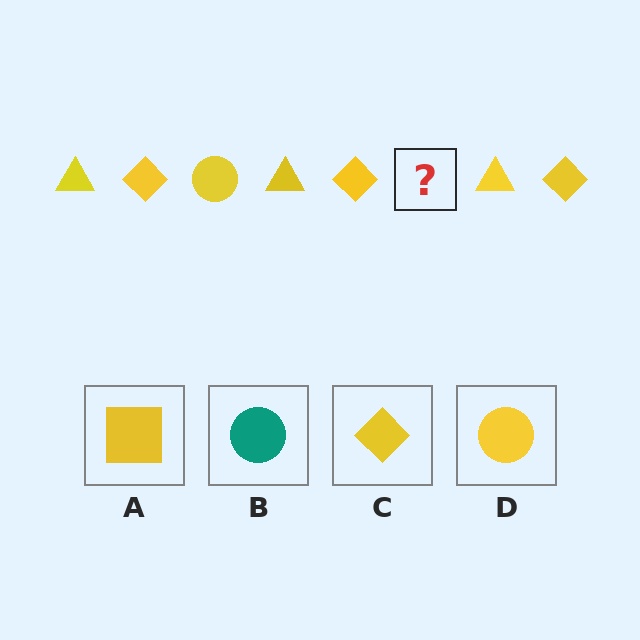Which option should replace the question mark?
Option D.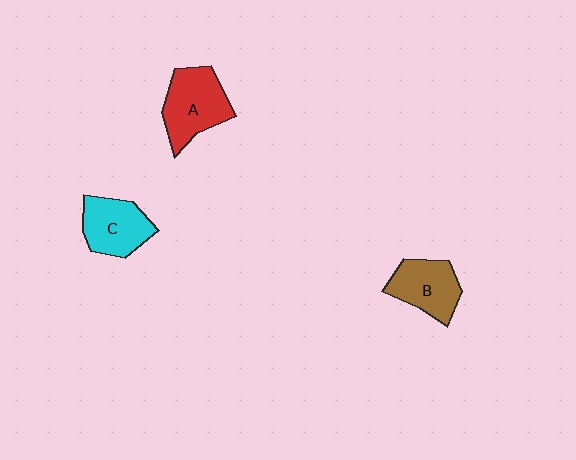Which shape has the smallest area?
Shape B (brown).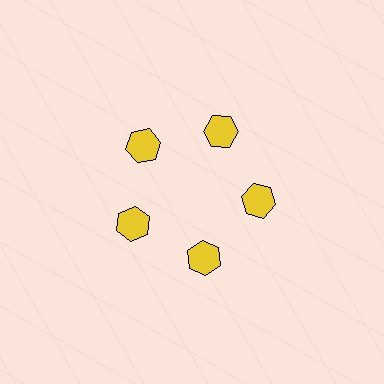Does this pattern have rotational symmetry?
Yes, this pattern has 5-fold rotational symmetry. It looks the same after rotating 72 degrees around the center.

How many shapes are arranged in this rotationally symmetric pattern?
There are 5 shapes, arranged in 5 groups of 1.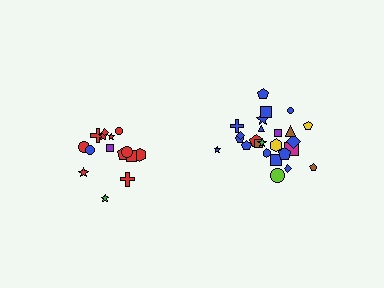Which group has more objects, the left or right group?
The right group.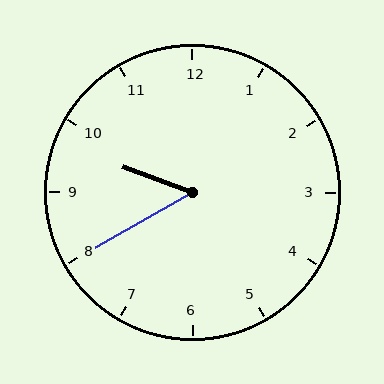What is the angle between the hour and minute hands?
Approximately 50 degrees.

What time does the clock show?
9:40.